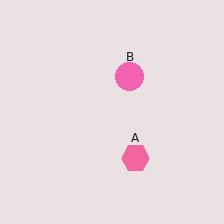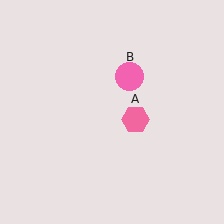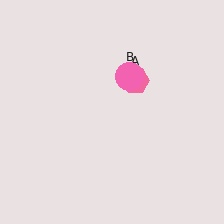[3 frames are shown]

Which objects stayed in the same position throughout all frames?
Pink circle (object B) remained stationary.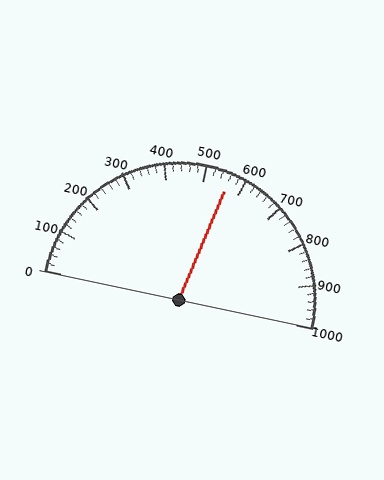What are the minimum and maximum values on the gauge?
The gauge ranges from 0 to 1000.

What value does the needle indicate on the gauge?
The needle indicates approximately 560.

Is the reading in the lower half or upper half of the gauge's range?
The reading is in the upper half of the range (0 to 1000).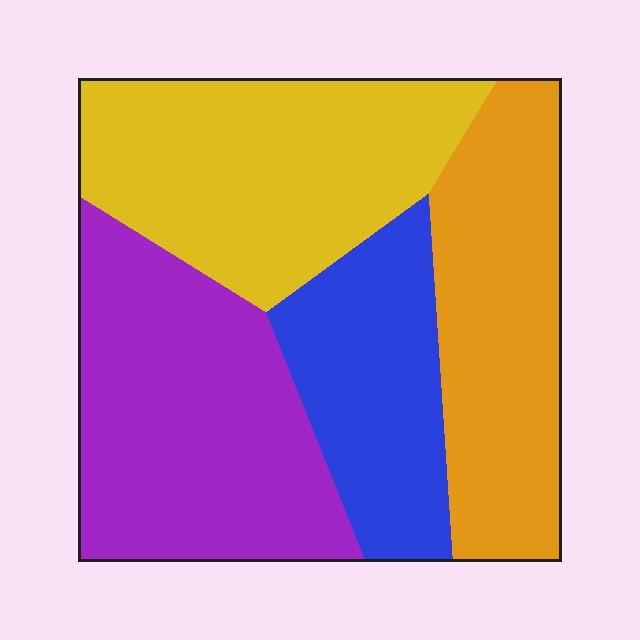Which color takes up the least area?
Blue, at roughly 20%.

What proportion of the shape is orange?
Orange takes up about one quarter (1/4) of the shape.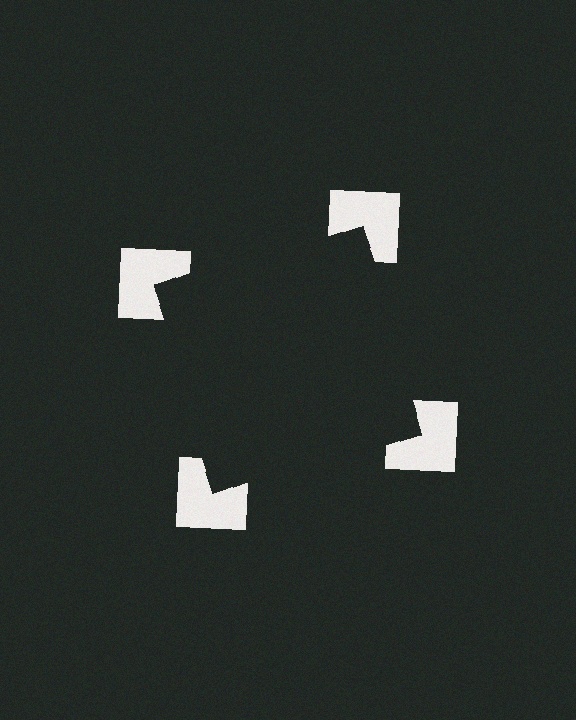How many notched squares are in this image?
There are 4 — one at each vertex of the illusory square.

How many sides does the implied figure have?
4 sides.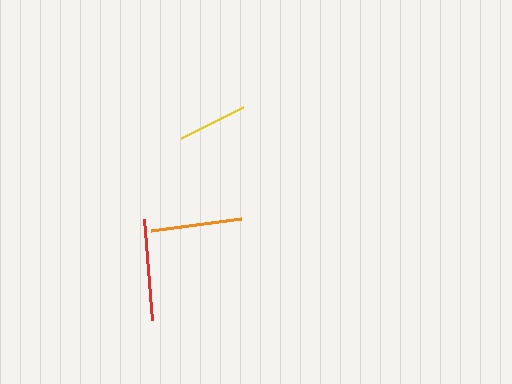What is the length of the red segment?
The red segment is approximately 100 pixels long.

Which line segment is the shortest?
The yellow line is the shortest at approximately 69 pixels.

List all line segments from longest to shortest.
From longest to shortest: red, orange, yellow.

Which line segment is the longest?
The red line is the longest at approximately 100 pixels.